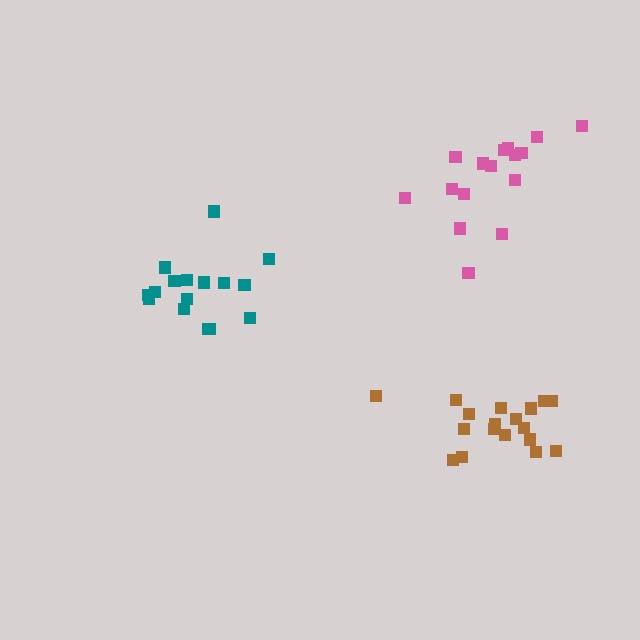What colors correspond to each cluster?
The clusters are colored: teal, pink, brown.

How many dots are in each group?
Group 1: 16 dots, Group 2: 16 dots, Group 3: 18 dots (50 total).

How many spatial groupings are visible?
There are 3 spatial groupings.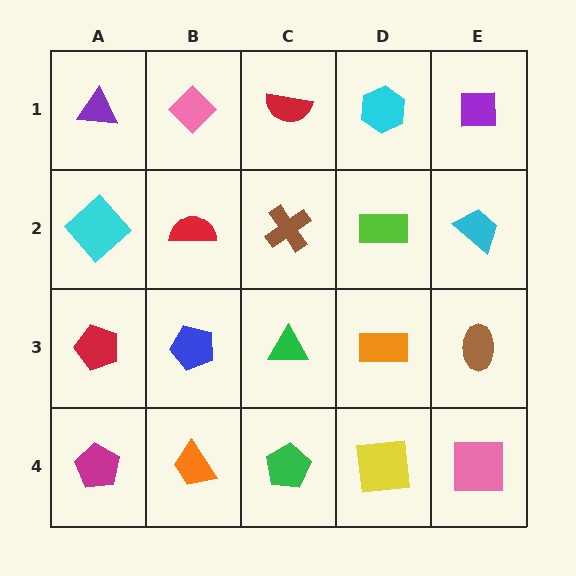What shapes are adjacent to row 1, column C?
A brown cross (row 2, column C), a pink diamond (row 1, column B), a cyan hexagon (row 1, column D).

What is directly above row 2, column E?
A purple square.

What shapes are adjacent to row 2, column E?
A purple square (row 1, column E), a brown ellipse (row 3, column E), a lime rectangle (row 2, column D).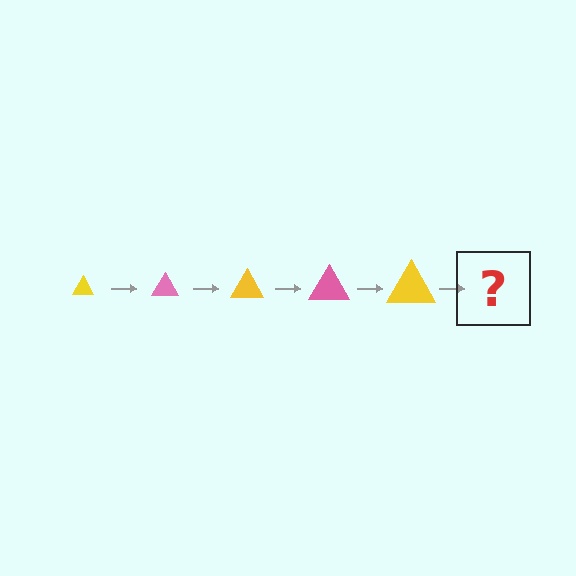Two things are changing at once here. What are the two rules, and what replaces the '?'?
The two rules are that the triangle grows larger each step and the color cycles through yellow and pink. The '?' should be a pink triangle, larger than the previous one.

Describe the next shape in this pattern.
It should be a pink triangle, larger than the previous one.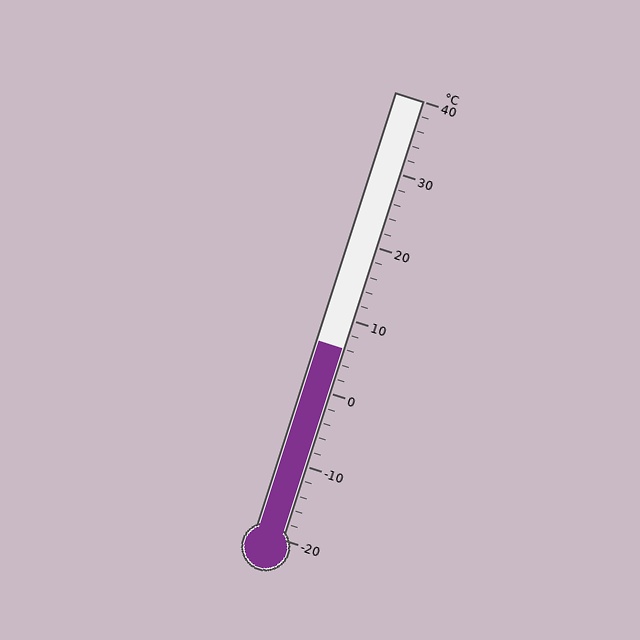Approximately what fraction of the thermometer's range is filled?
The thermometer is filled to approximately 45% of its range.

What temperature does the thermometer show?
The thermometer shows approximately 6°C.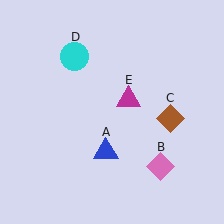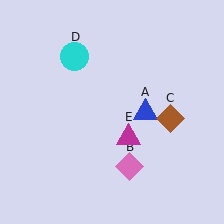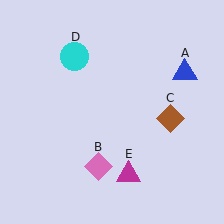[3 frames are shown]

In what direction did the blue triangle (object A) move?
The blue triangle (object A) moved up and to the right.